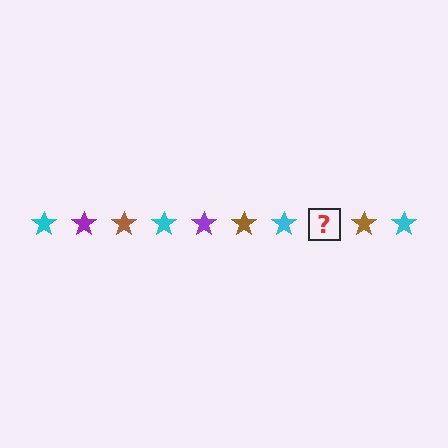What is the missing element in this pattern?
The missing element is a purple star.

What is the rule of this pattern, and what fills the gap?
The rule is that the pattern cycles through cyan, purple, brown stars. The gap should be filled with a purple star.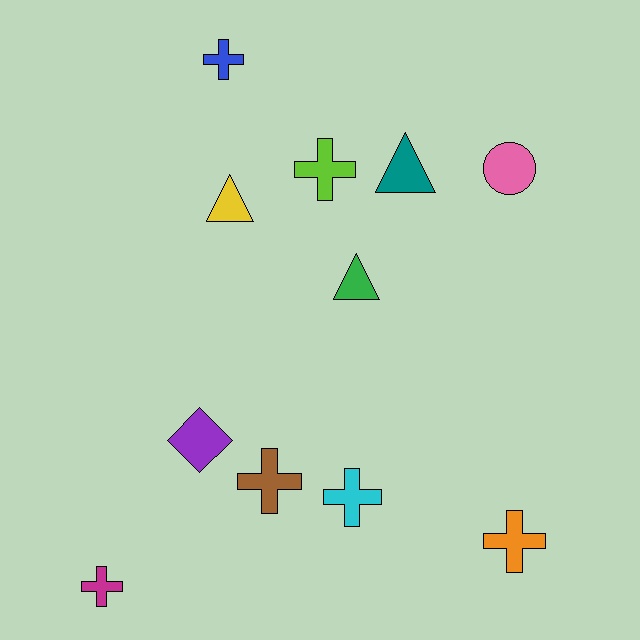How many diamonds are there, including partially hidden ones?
There is 1 diamond.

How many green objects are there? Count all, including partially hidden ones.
There is 1 green object.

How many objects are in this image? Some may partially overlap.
There are 11 objects.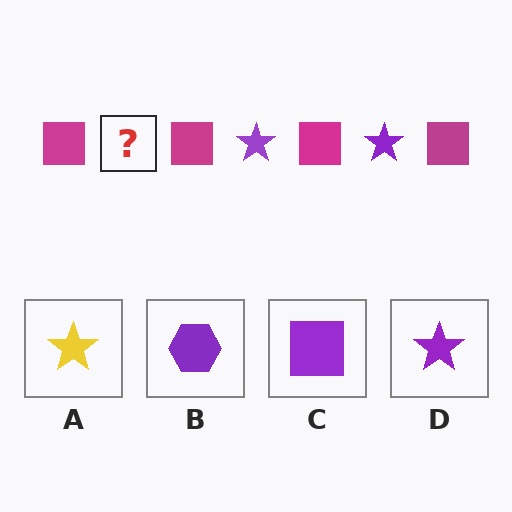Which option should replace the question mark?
Option D.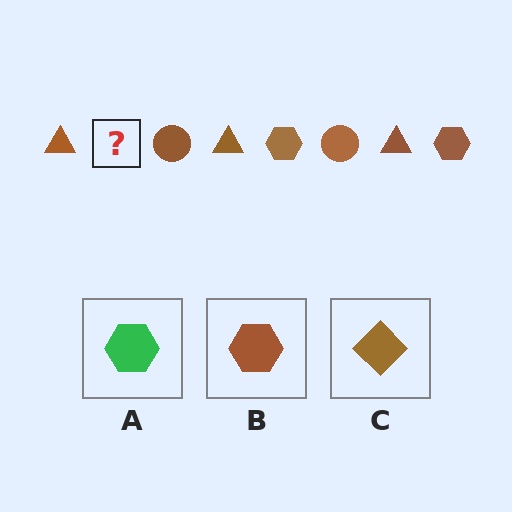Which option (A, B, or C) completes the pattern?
B.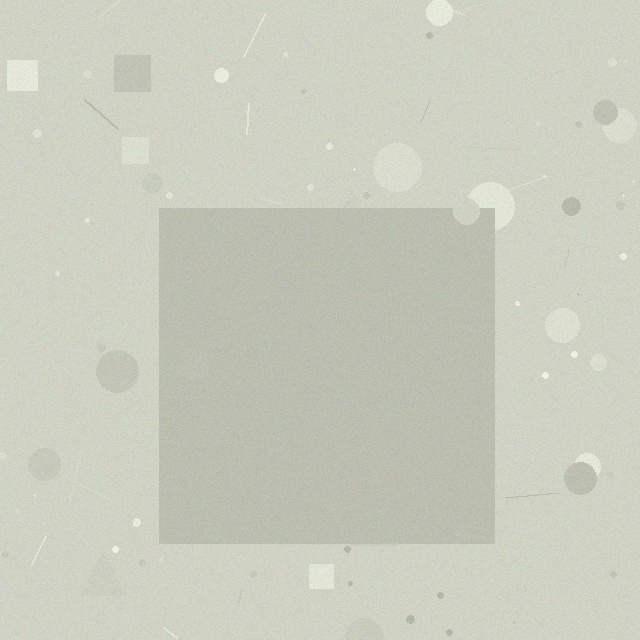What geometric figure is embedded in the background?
A square is embedded in the background.